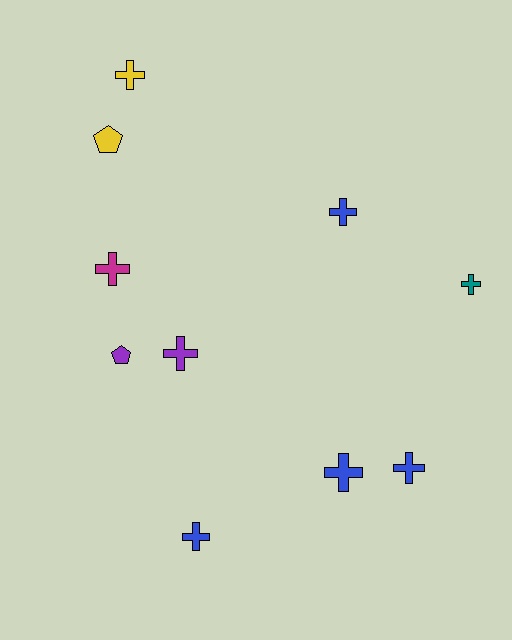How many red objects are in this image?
There are no red objects.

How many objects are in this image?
There are 10 objects.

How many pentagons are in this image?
There are 2 pentagons.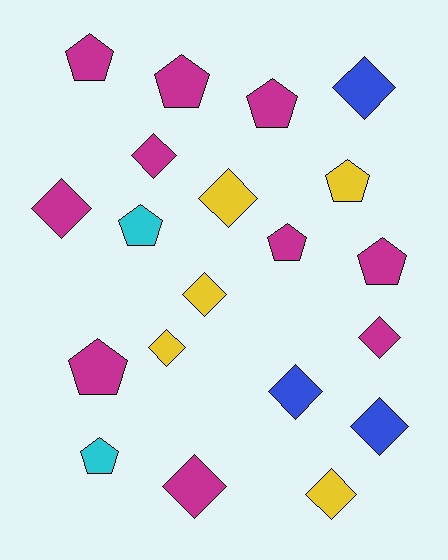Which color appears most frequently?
Magenta, with 10 objects.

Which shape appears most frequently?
Diamond, with 11 objects.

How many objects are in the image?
There are 20 objects.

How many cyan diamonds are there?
There are no cyan diamonds.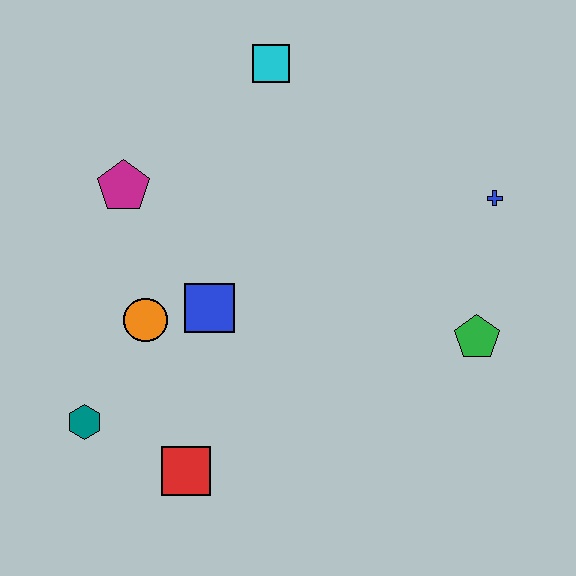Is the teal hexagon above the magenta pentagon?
No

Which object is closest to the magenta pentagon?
The orange circle is closest to the magenta pentagon.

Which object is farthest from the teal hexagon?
The blue cross is farthest from the teal hexagon.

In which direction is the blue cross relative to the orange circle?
The blue cross is to the right of the orange circle.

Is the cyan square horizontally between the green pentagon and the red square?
Yes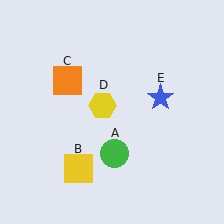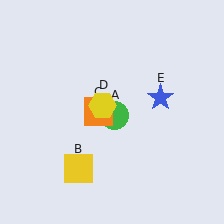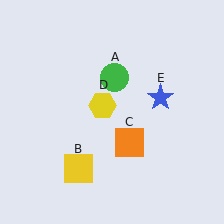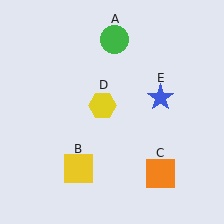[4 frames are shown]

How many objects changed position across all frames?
2 objects changed position: green circle (object A), orange square (object C).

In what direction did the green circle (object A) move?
The green circle (object A) moved up.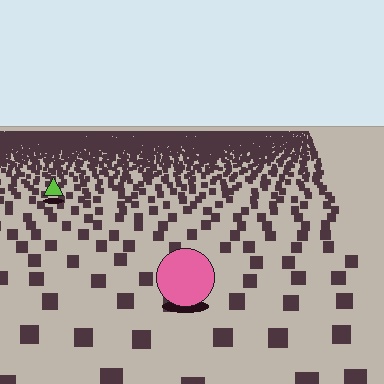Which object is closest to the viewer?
The pink circle is closest. The texture marks near it are larger and more spread out.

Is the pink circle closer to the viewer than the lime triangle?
Yes. The pink circle is closer — you can tell from the texture gradient: the ground texture is coarser near it.